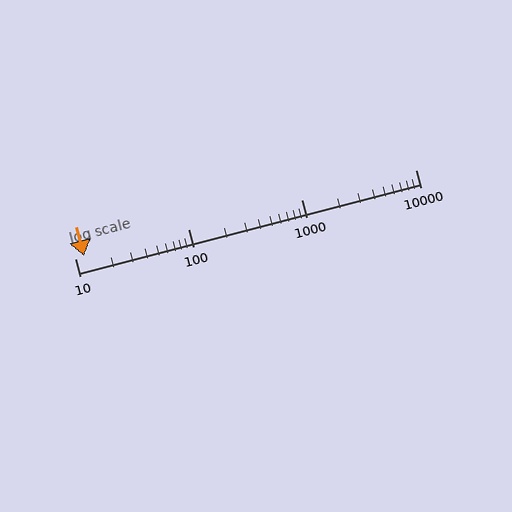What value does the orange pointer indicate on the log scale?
The pointer indicates approximately 12.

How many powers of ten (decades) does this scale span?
The scale spans 3 decades, from 10 to 10000.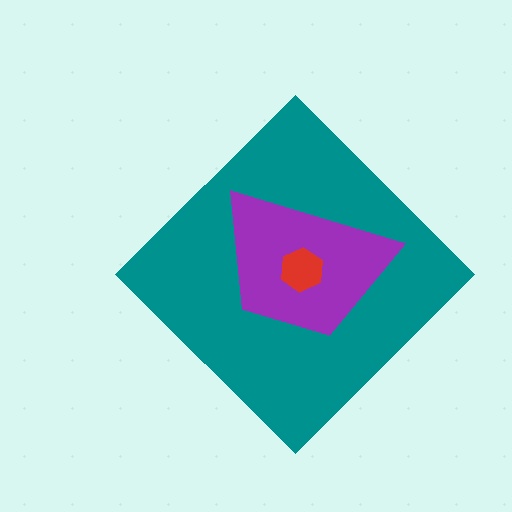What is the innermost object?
The red hexagon.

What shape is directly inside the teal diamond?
The purple trapezoid.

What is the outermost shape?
The teal diamond.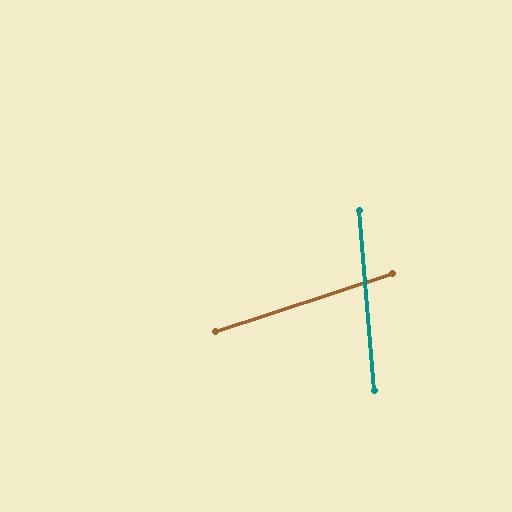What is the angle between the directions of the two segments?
Approximately 77 degrees.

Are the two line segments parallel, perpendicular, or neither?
Neither parallel nor perpendicular — they differ by about 77°.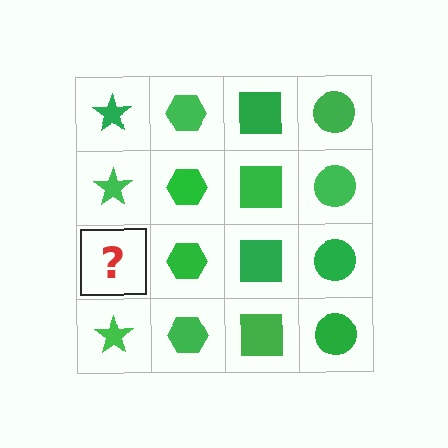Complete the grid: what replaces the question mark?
The question mark should be replaced with a green star.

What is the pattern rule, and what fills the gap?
The rule is that each column has a consistent shape. The gap should be filled with a green star.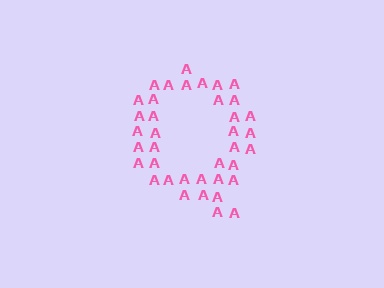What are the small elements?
The small elements are letter A's.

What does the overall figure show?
The overall figure shows the letter Q.